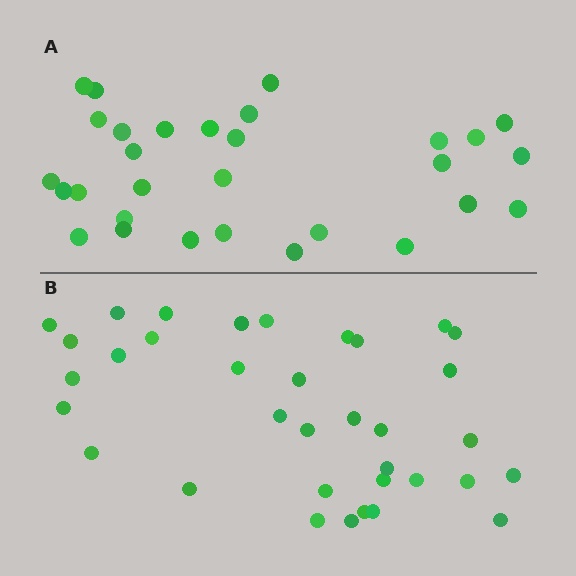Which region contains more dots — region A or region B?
Region B (the bottom region) has more dots.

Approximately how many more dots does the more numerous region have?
Region B has about 5 more dots than region A.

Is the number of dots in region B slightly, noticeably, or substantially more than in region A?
Region B has only slightly more — the two regions are fairly close. The ratio is roughly 1.2 to 1.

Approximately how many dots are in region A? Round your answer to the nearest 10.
About 30 dots.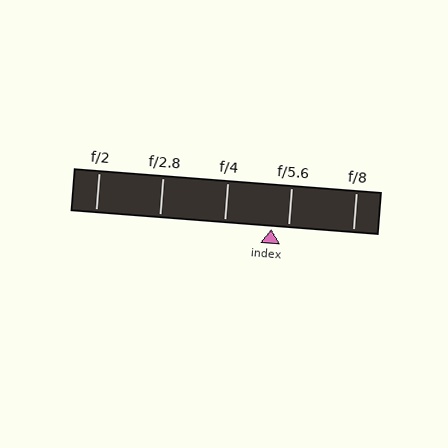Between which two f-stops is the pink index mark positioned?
The index mark is between f/4 and f/5.6.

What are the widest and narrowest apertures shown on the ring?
The widest aperture shown is f/2 and the narrowest is f/8.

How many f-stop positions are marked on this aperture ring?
There are 5 f-stop positions marked.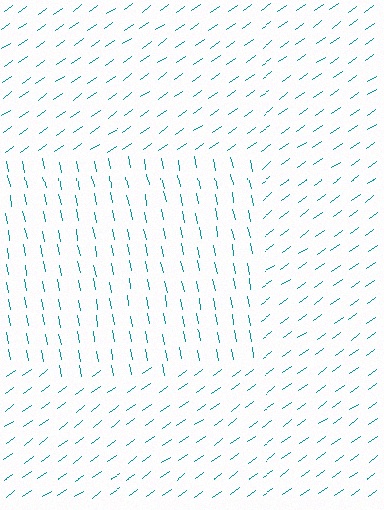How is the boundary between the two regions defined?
The boundary is defined purely by a change in line orientation (approximately 65 degrees difference). All lines are the same color and thickness.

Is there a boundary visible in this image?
Yes, there is a texture boundary formed by a change in line orientation.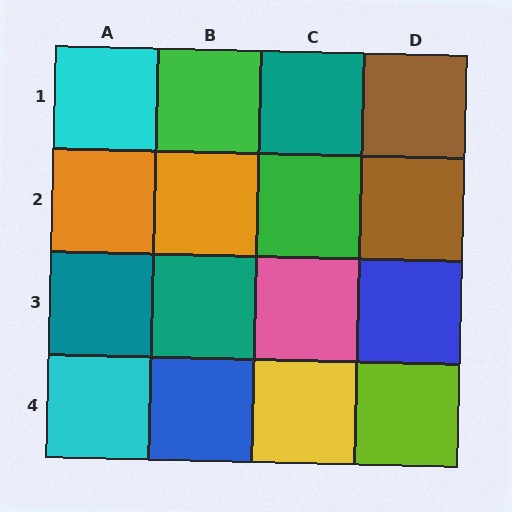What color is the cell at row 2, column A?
Orange.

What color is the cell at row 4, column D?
Lime.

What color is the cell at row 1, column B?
Green.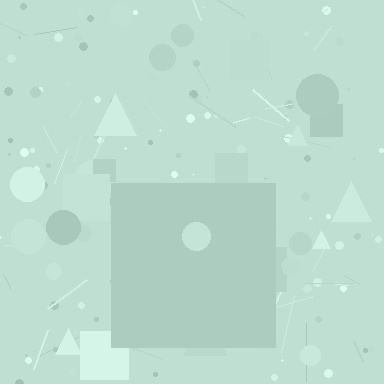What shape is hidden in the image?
A square is hidden in the image.